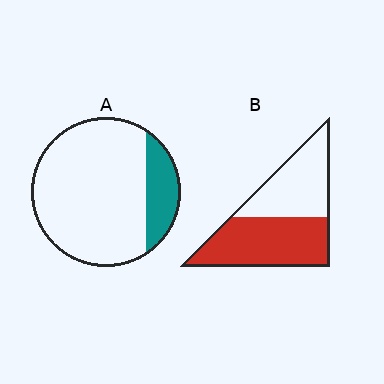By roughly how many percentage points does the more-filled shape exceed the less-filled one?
By roughly 40 percentage points (B over A).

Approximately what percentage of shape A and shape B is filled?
A is approximately 20% and B is approximately 55%.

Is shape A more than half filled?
No.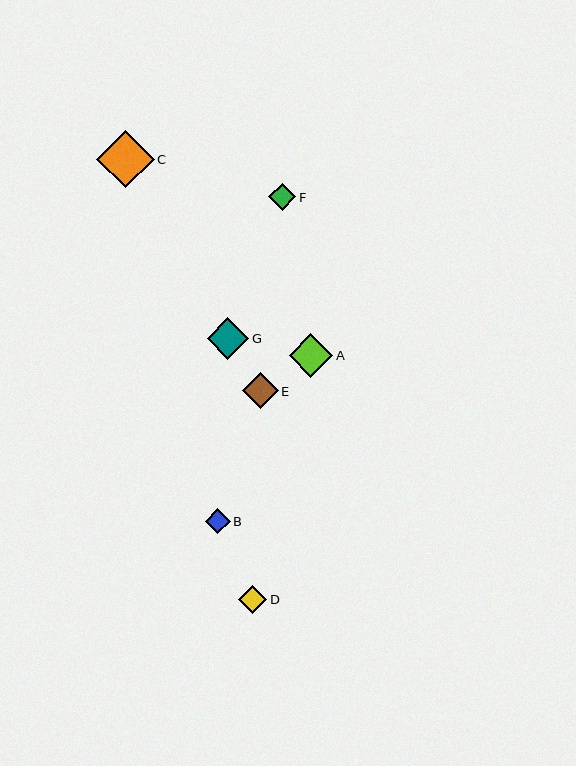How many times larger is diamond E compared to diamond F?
Diamond E is approximately 1.3 times the size of diamond F.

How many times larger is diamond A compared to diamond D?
Diamond A is approximately 1.5 times the size of diamond D.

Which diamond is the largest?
Diamond C is the largest with a size of approximately 57 pixels.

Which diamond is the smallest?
Diamond B is the smallest with a size of approximately 25 pixels.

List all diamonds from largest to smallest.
From largest to smallest: C, A, G, E, D, F, B.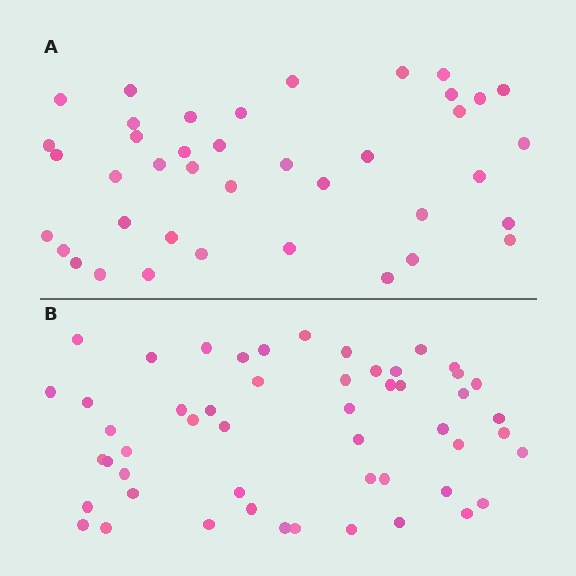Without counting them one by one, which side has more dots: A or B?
Region B (the bottom region) has more dots.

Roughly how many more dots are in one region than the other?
Region B has roughly 12 or so more dots than region A.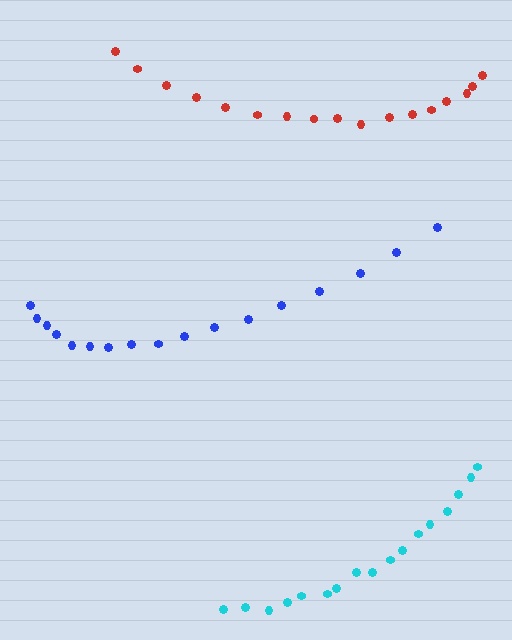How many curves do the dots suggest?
There are 3 distinct paths.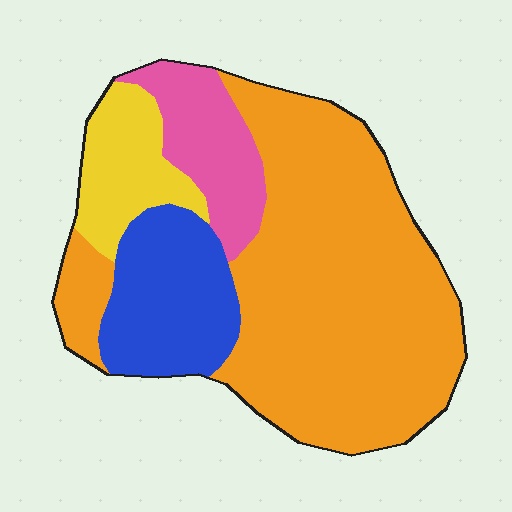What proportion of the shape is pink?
Pink covers 12% of the shape.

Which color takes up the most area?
Orange, at roughly 60%.